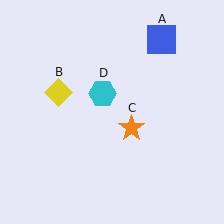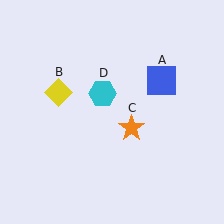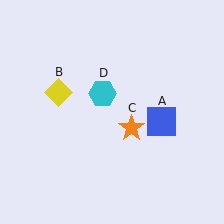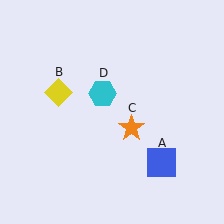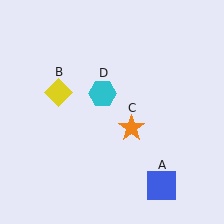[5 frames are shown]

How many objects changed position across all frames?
1 object changed position: blue square (object A).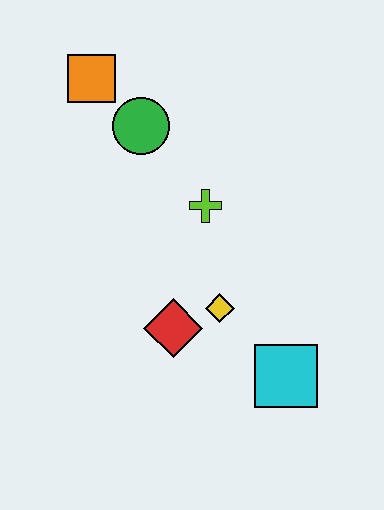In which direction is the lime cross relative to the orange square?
The lime cross is below the orange square.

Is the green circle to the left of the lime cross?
Yes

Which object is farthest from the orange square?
The cyan square is farthest from the orange square.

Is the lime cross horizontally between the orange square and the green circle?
No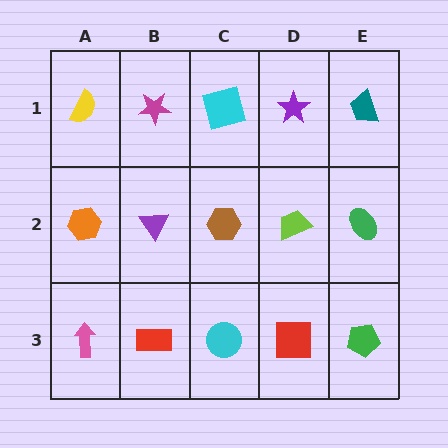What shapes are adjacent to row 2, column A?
A yellow semicircle (row 1, column A), a pink arrow (row 3, column A), a purple triangle (row 2, column B).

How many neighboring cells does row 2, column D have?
4.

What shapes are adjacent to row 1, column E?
A green ellipse (row 2, column E), a purple star (row 1, column D).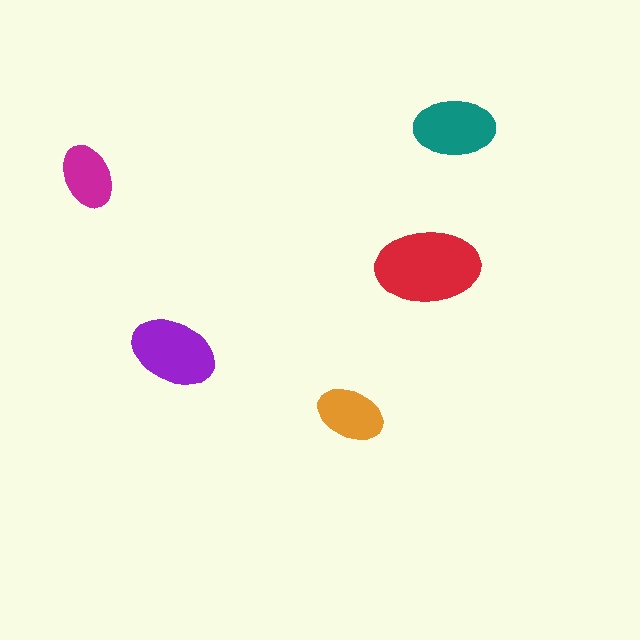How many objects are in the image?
There are 5 objects in the image.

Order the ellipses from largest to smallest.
the red one, the purple one, the teal one, the orange one, the magenta one.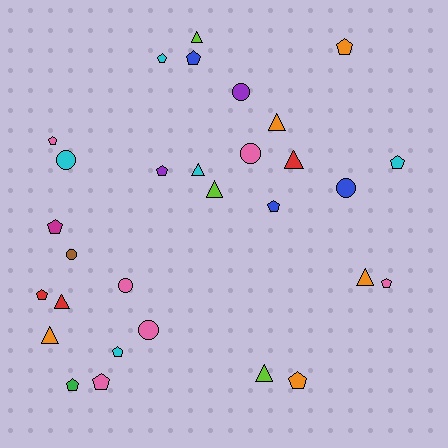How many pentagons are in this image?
There are 14 pentagons.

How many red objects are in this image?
There are 3 red objects.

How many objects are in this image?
There are 30 objects.